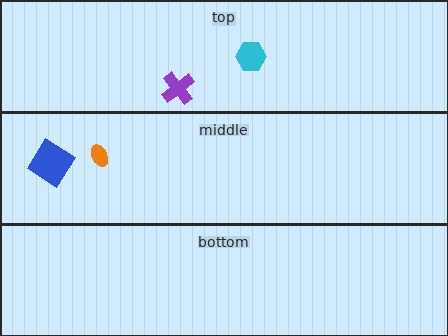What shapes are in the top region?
The purple cross, the cyan hexagon.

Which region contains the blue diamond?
The middle region.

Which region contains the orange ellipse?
The middle region.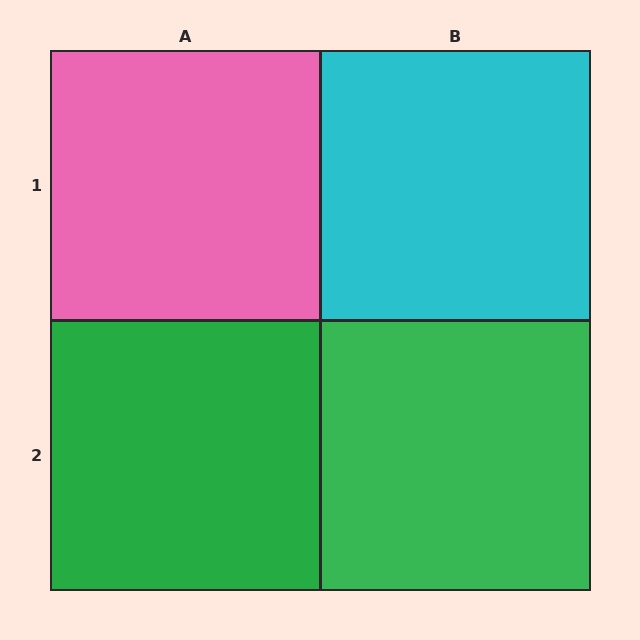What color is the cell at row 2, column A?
Green.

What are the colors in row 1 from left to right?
Pink, cyan.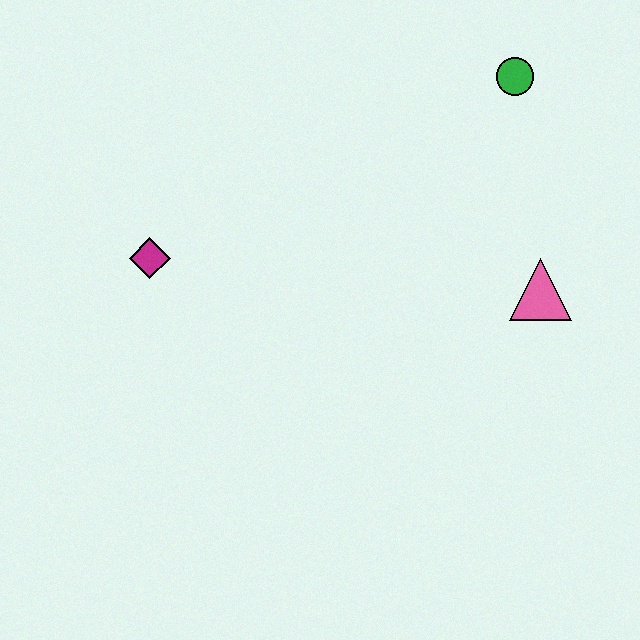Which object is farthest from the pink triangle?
The magenta diamond is farthest from the pink triangle.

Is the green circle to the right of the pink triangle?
No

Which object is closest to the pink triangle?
The green circle is closest to the pink triangle.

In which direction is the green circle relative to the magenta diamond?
The green circle is to the right of the magenta diamond.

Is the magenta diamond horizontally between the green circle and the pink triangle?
No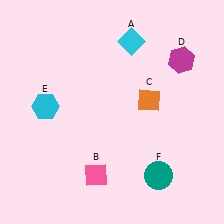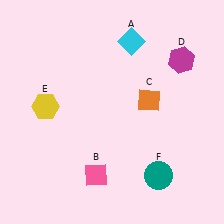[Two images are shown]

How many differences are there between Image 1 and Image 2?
There is 1 difference between the two images.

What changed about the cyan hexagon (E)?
In Image 1, E is cyan. In Image 2, it changed to yellow.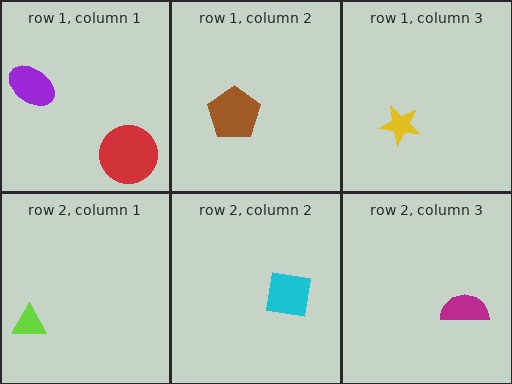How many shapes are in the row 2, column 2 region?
1.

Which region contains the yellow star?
The row 1, column 3 region.